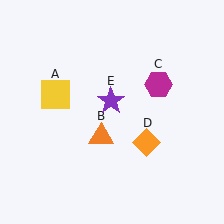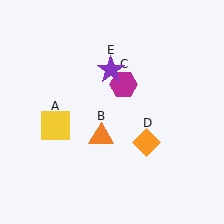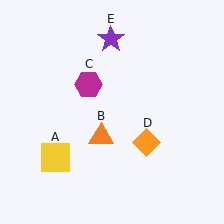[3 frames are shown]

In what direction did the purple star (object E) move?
The purple star (object E) moved up.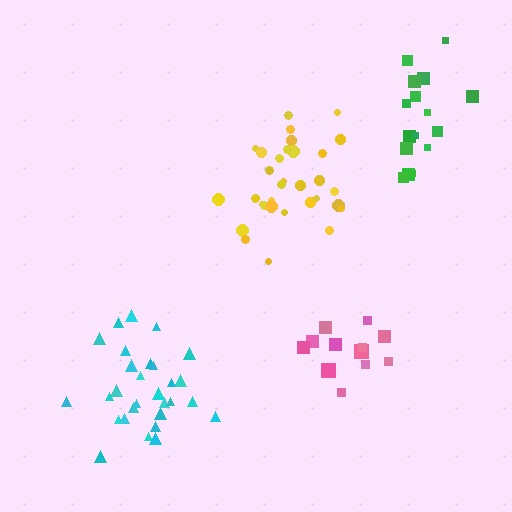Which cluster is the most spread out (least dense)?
Pink.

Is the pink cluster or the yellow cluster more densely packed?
Yellow.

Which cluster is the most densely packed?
Yellow.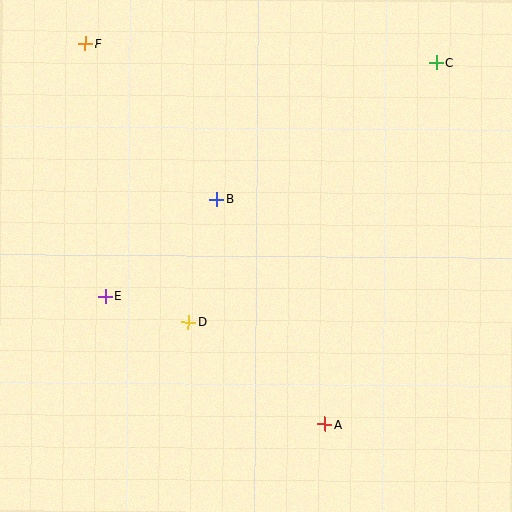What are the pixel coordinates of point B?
Point B is at (217, 199).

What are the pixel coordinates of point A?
Point A is at (325, 424).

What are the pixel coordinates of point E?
Point E is at (105, 296).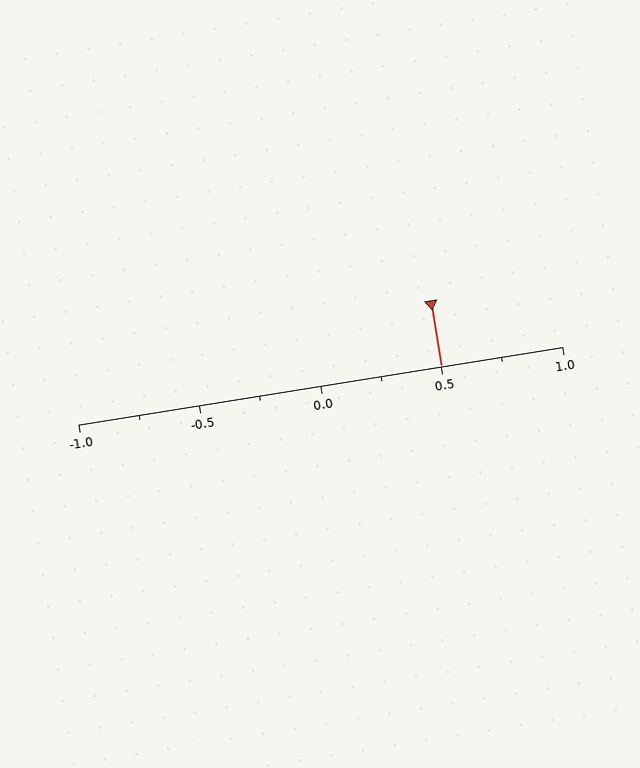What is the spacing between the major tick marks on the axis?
The major ticks are spaced 0.5 apart.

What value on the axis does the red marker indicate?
The marker indicates approximately 0.5.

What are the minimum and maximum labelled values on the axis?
The axis runs from -1.0 to 1.0.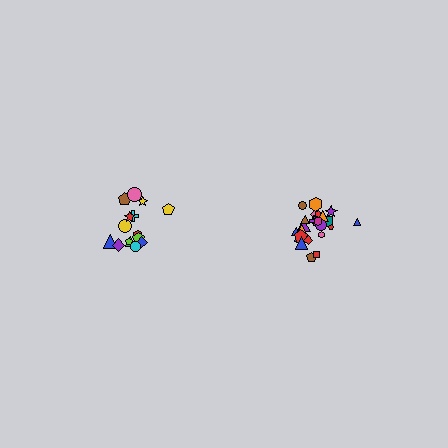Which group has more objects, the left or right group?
The right group.